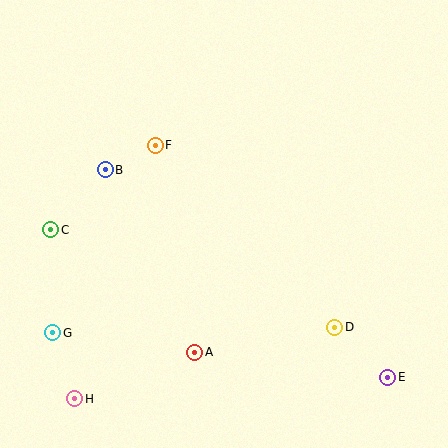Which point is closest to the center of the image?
Point F at (155, 145) is closest to the center.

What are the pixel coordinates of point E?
Point E is at (388, 377).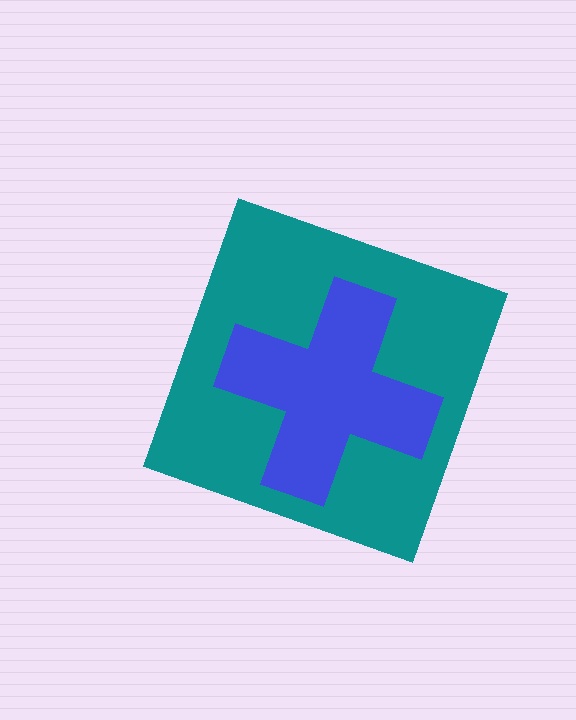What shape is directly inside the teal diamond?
The blue cross.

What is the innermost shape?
The blue cross.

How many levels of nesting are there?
2.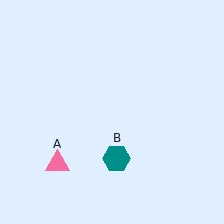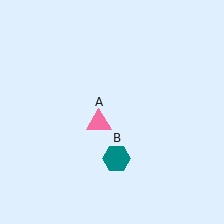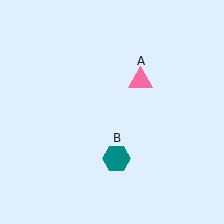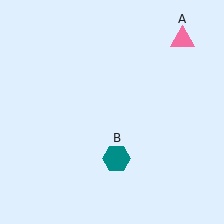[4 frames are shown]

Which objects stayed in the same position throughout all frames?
Teal hexagon (object B) remained stationary.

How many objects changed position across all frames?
1 object changed position: pink triangle (object A).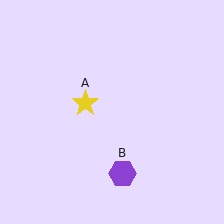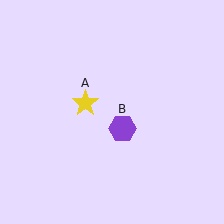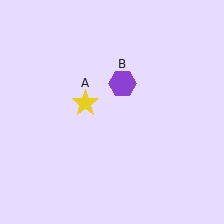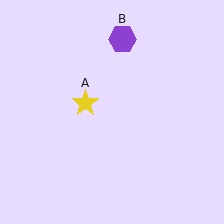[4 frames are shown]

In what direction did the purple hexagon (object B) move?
The purple hexagon (object B) moved up.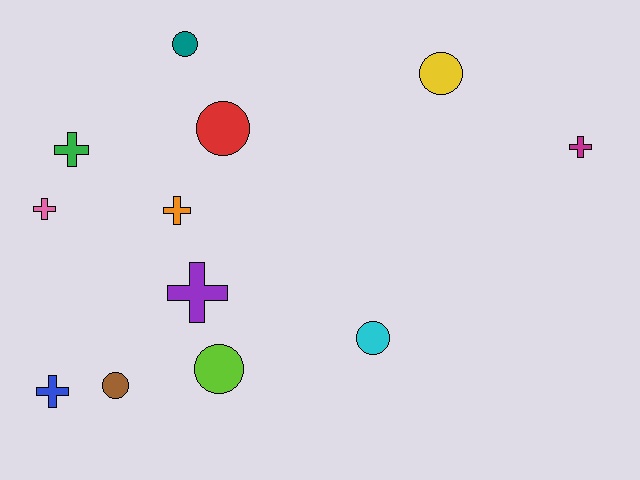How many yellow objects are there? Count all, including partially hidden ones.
There is 1 yellow object.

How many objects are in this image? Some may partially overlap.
There are 12 objects.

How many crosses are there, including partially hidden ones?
There are 6 crosses.